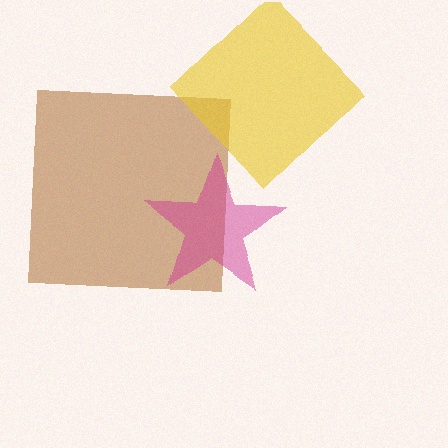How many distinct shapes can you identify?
There are 3 distinct shapes: a brown square, a yellow diamond, a magenta star.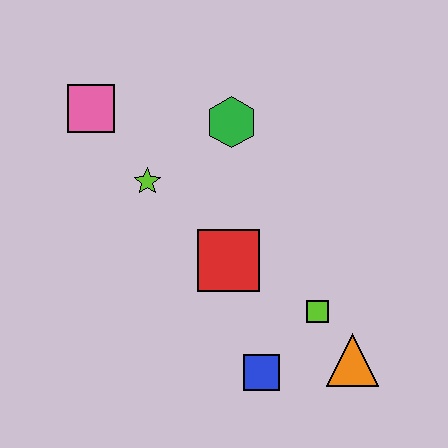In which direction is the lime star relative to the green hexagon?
The lime star is to the left of the green hexagon.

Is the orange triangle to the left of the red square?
No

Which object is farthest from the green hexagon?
The orange triangle is farthest from the green hexagon.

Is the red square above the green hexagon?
No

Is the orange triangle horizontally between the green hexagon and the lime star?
No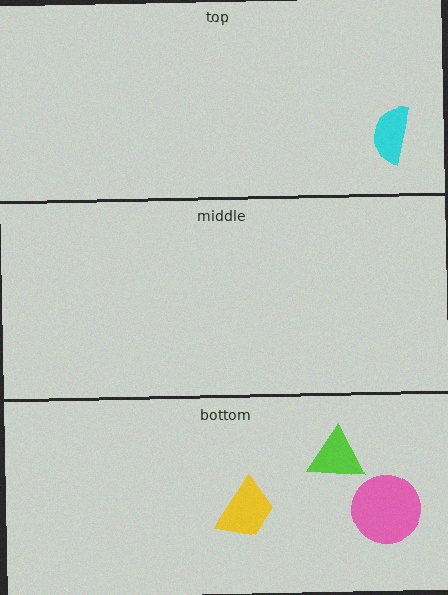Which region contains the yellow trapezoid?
The bottom region.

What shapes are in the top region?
The cyan semicircle.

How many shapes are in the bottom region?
3.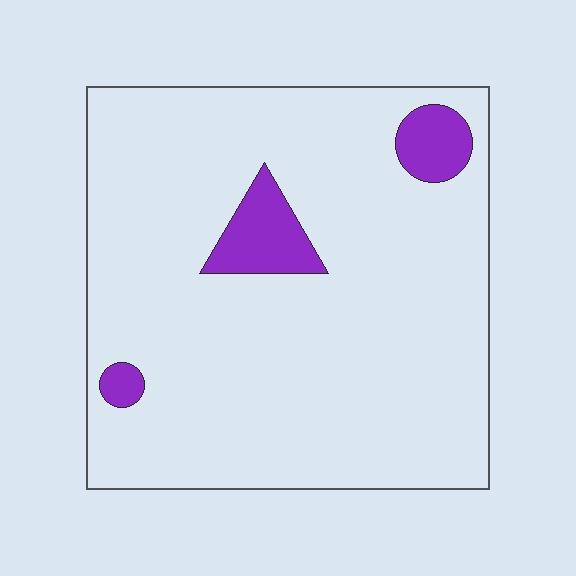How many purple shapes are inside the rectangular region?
3.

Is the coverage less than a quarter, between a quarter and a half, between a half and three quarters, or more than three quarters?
Less than a quarter.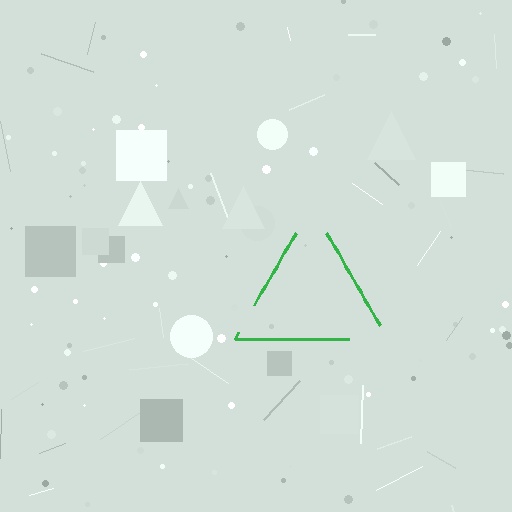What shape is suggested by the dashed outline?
The dashed outline suggests a triangle.